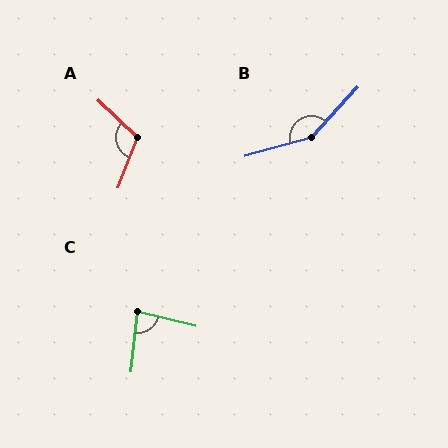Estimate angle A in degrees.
Approximately 112 degrees.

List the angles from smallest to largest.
C (82°), A (112°), B (148°).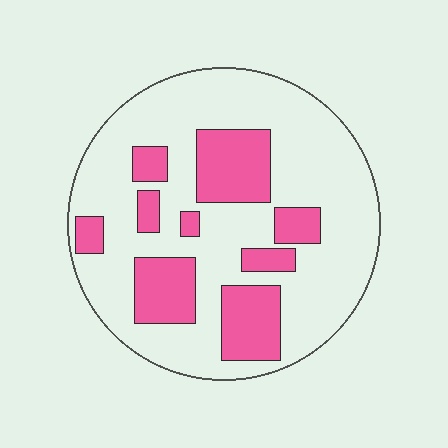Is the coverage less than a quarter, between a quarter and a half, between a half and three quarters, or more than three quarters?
Between a quarter and a half.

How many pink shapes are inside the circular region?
9.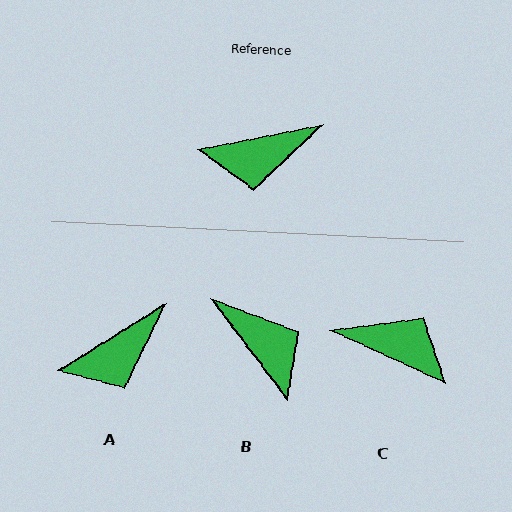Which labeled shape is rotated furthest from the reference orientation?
C, about 144 degrees away.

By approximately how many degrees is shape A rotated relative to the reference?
Approximately 21 degrees counter-clockwise.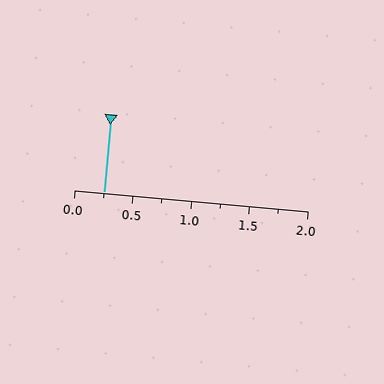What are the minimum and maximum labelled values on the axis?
The axis runs from 0.0 to 2.0.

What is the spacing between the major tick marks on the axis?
The major ticks are spaced 0.5 apart.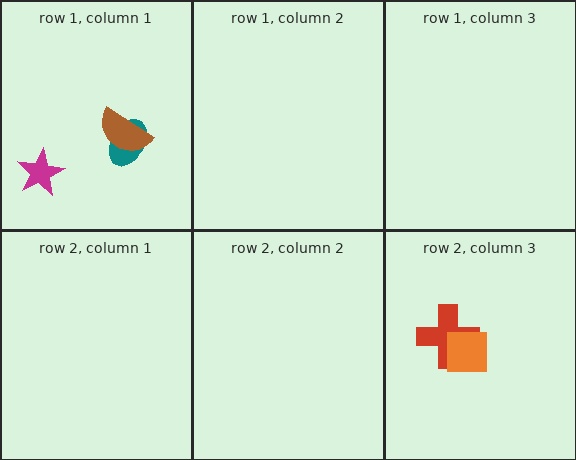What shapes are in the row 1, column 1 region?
The magenta star, the teal ellipse, the brown semicircle.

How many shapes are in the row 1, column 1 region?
3.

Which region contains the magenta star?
The row 1, column 1 region.